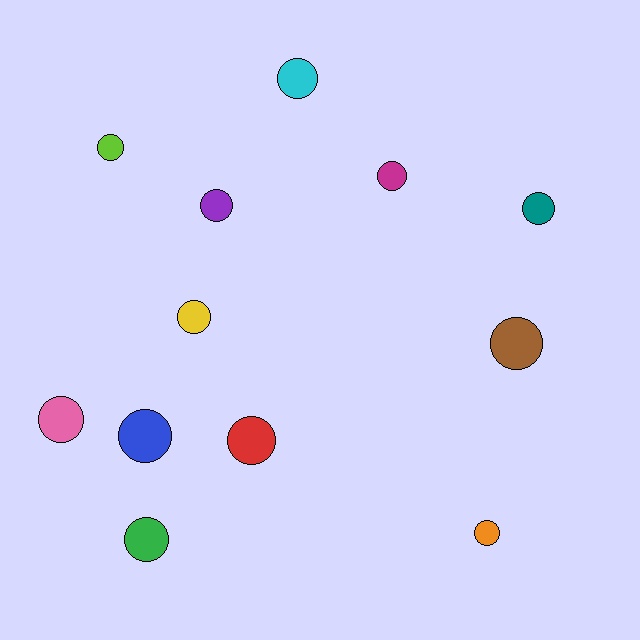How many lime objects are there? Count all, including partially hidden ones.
There is 1 lime object.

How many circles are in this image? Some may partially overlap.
There are 12 circles.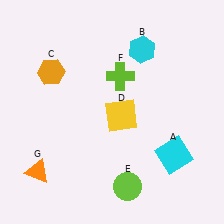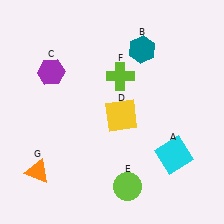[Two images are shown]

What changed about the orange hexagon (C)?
In Image 1, C is orange. In Image 2, it changed to purple.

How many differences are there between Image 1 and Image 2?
There are 2 differences between the two images.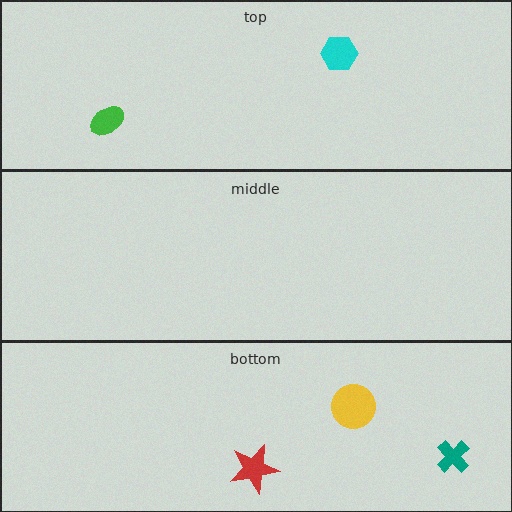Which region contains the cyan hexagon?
The top region.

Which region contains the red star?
The bottom region.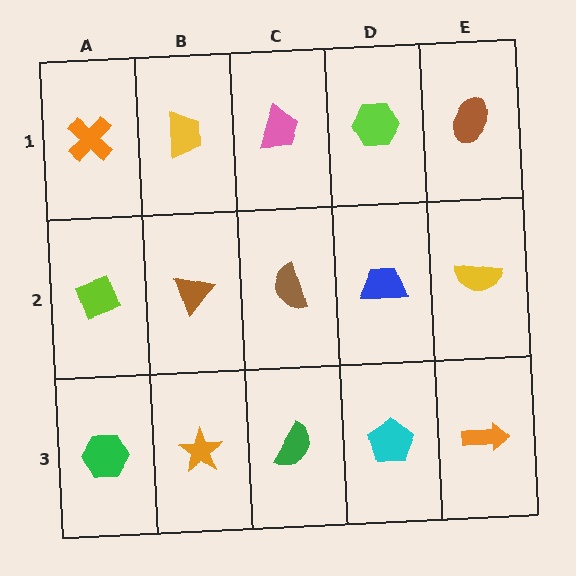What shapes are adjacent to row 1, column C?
A brown semicircle (row 2, column C), a yellow trapezoid (row 1, column B), a lime hexagon (row 1, column D).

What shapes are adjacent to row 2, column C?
A pink trapezoid (row 1, column C), a green semicircle (row 3, column C), a brown triangle (row 2, column B), a blue trapezoid (row 2, column D).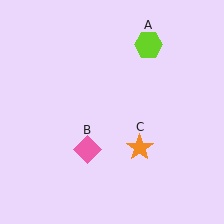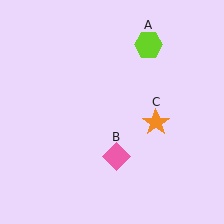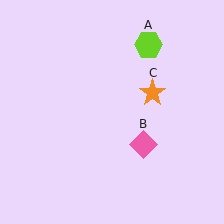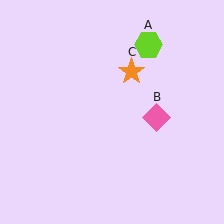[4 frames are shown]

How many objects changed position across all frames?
2 objects changed position: pink diamond (object B), orange star (object C).